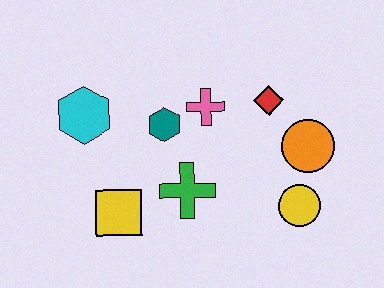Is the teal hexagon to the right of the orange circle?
No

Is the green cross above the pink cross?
No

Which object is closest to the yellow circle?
The orange circle is closest to the yellow circle.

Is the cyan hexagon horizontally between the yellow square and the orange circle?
No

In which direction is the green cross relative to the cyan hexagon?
The green cross is to the right of the cyan hexagon.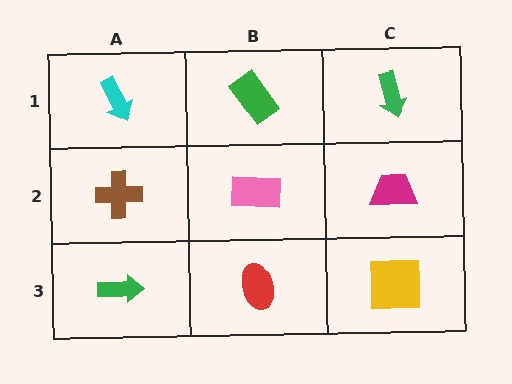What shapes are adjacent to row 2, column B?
A green rectangle (row 1, column B), a red ellipse (row 3, column B), a brown cross (row 2, column A), a magenta trapezoid (row 2, column C).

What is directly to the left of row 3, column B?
A green arrow.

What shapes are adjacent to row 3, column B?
A pink rectangle (row 2, column B), a green arrow (row 3, column A), a yellow square (row 3, column C).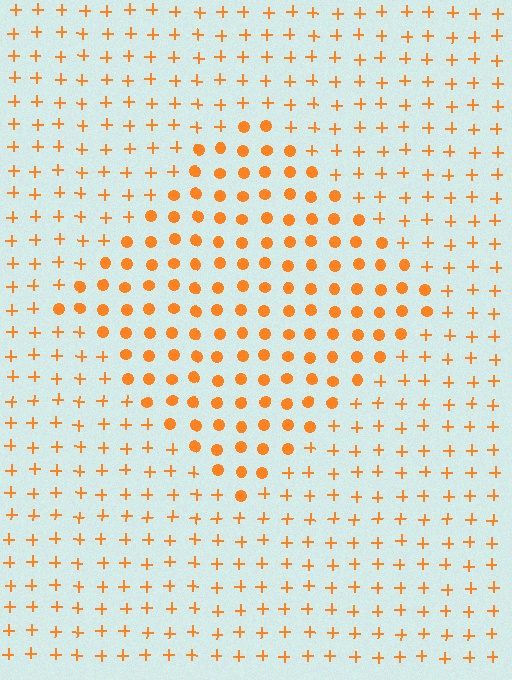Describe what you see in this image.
The image is filled with small orange elements arranged in a uniform grid. A diamond-shaped region contains circles, while the surrounding area contains plus signs. The boundary is defined purely by the change in element shape.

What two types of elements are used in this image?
The image uses circles inside the diamond region and plus signs outside it.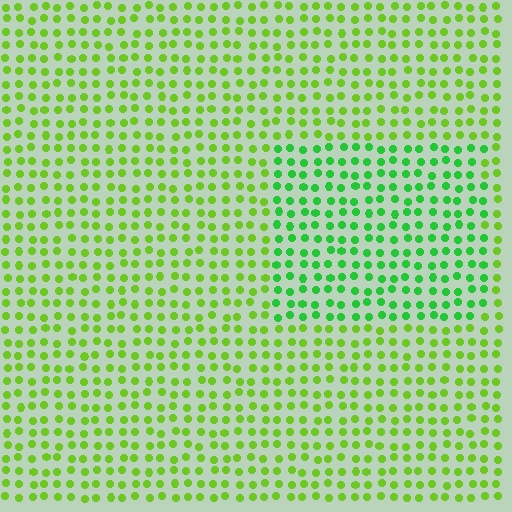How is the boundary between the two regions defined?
The boundary is defined purely by a slight shift in hue (about 34 degrees). Spacing, size, and orientation are identical on both sides.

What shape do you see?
I see a rectangle.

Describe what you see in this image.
The image is filled with small lime elements in a uniform arrangement. A rectangle-shaped region is visible where the elements are tinted to a slightly different hue, forming a subtle color boundary.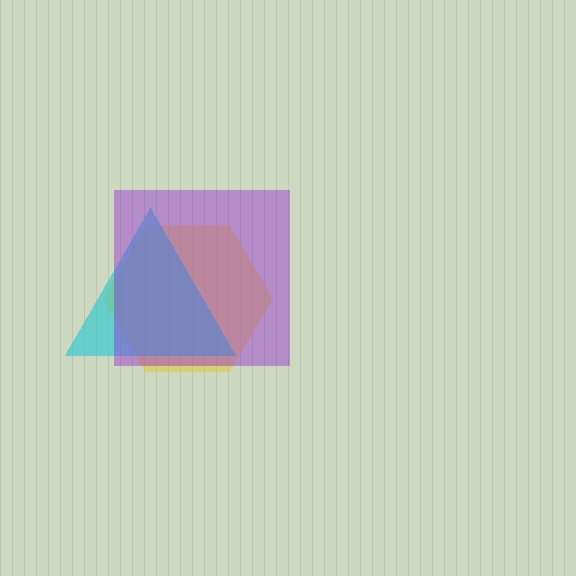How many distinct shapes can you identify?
There are 3 distinct shapes: a yellow hexagon, a cyan triangle, a purple square.